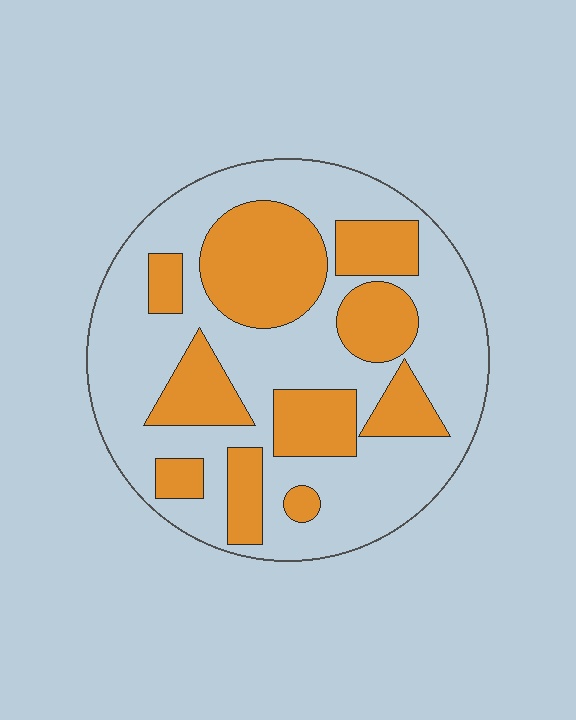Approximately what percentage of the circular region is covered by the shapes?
Approximately 35%.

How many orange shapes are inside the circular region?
10.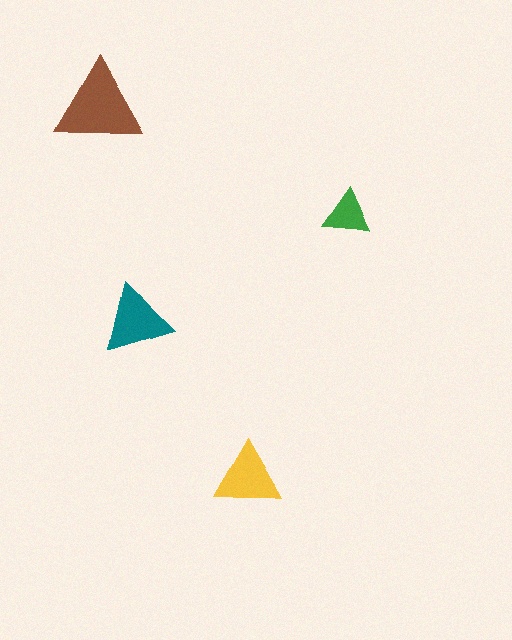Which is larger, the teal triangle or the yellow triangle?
The teal one.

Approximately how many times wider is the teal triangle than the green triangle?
About 1.5 times wider.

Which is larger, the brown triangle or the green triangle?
The brown one.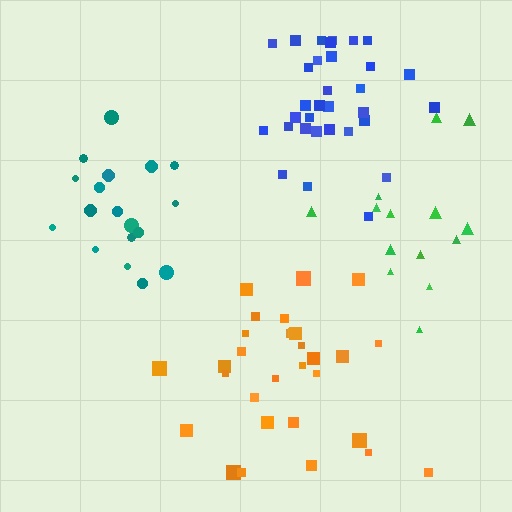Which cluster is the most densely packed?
Blue.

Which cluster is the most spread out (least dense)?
Green.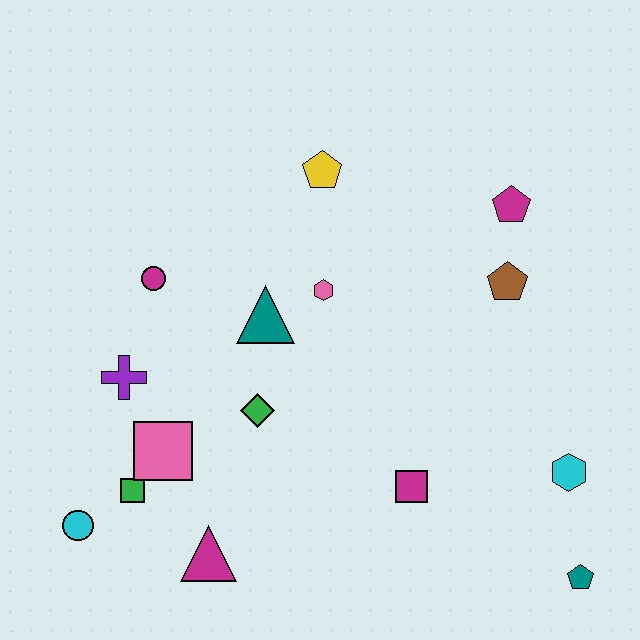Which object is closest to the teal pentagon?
The cyan hexagon is closest to the teal pentagon.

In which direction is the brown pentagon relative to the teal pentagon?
The brown pentagon is above the teal pentagon.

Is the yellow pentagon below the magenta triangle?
No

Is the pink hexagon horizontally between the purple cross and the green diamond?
No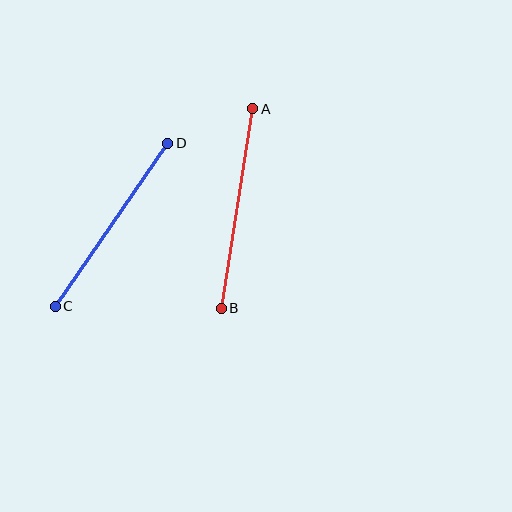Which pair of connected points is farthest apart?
Points A and B are farthest apart.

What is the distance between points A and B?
The distance is approximately 202 pixels.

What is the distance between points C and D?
The distance is approximately 198 pixels.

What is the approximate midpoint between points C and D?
The midpoint is at approximately (112, 225) pixels.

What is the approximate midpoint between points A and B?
The midpoint is at approximately (237, 209) pixels.